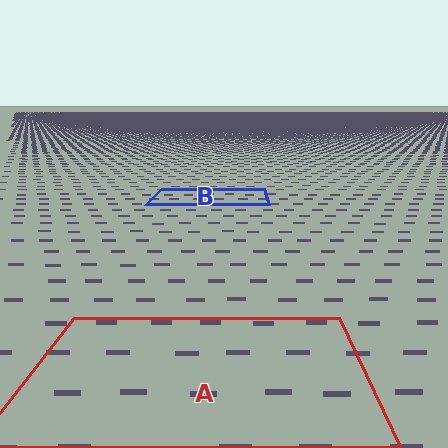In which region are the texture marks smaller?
The texture marks are smaller in region B, because it is farther away.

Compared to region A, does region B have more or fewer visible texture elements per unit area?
Region B has more texture elements per unit area — they are packed more densely because it is farther away.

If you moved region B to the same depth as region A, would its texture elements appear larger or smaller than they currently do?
They would appear larger. At a closer depth, the same texture elements are projected at a bigger on-screen size.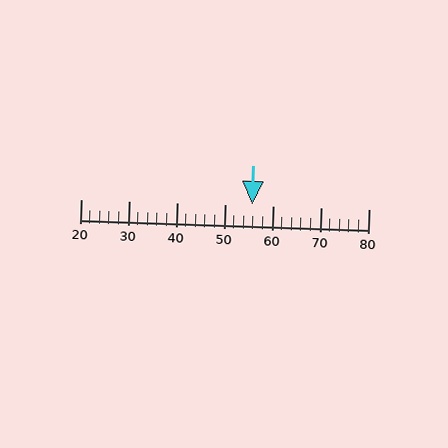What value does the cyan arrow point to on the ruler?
The cyan arrow points to approximately 56.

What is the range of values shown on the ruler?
The ruler shows values from 20 to 80.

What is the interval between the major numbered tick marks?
The major tick marks are spaced 10 units apart.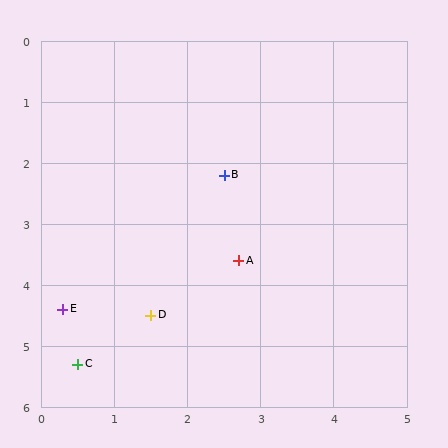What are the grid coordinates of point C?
Point C is at approximately (0.5, 5.3).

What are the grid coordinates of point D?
Point D is at approximately (1.5, 4.5).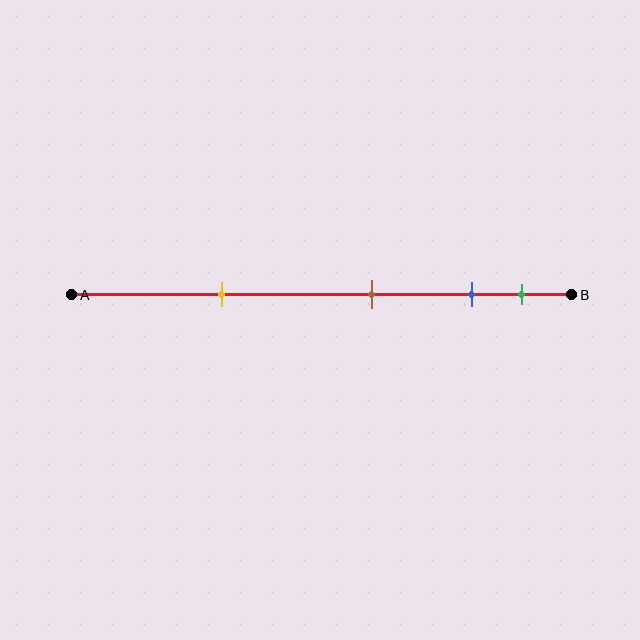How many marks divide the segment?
There are 4 marks dividing the segment.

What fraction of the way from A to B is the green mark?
The green mark is approximately 90% (0.9) of the way from A to B.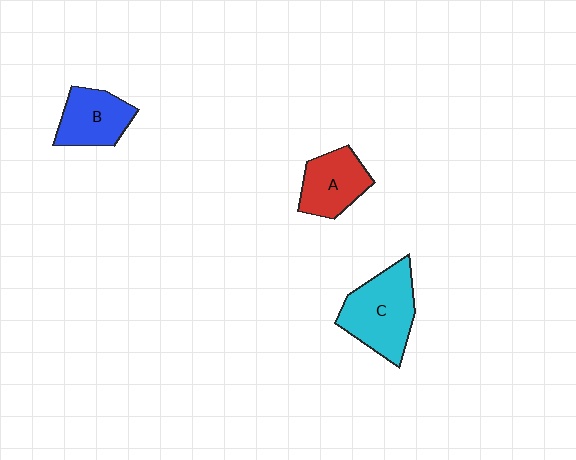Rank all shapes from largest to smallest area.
From largest to smallest: C (cyan), A (red), B (blue).